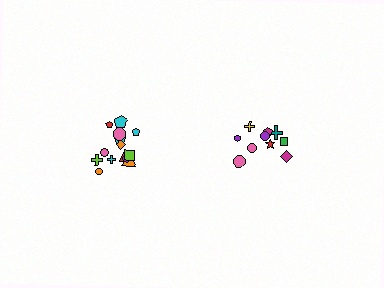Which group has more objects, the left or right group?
The left group.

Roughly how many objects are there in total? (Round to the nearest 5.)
Roughly 25 objects in total.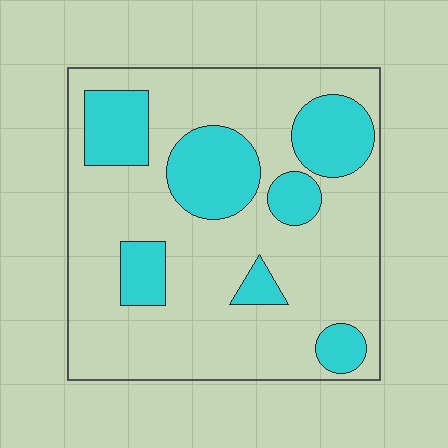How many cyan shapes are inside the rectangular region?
7.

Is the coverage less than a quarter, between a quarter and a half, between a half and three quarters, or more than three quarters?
Between a quarter and a half.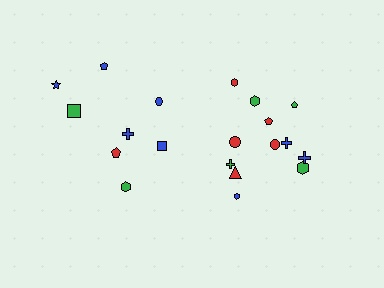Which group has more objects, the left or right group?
The right group.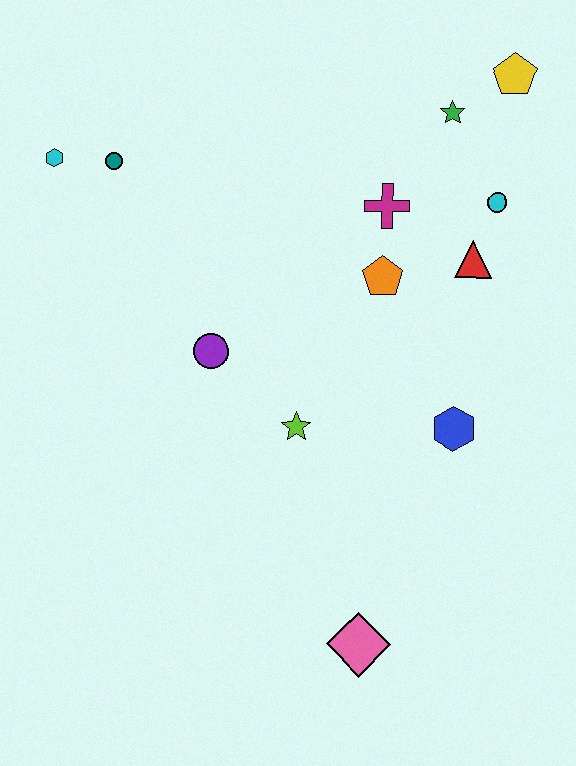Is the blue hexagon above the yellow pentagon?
No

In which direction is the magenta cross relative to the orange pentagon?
The magenta cross is above the orange pentagon.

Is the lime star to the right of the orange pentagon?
No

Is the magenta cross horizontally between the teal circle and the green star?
Yes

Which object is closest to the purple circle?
The lime star is closest to the purple circle.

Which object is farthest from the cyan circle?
The pink diamond is farthest from the cyan circle.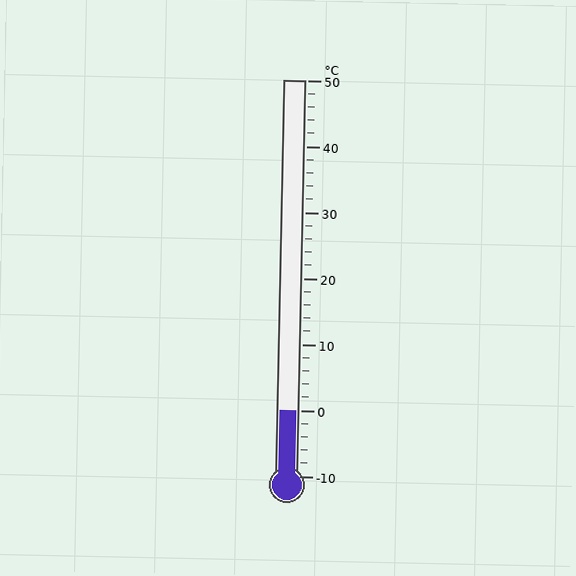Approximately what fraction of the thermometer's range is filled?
The thermometer is filled to approximately 15% of its range.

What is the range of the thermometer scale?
The thermometer scale ranges from -10°C to 50°C.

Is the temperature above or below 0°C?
The temperature is at 0°C.